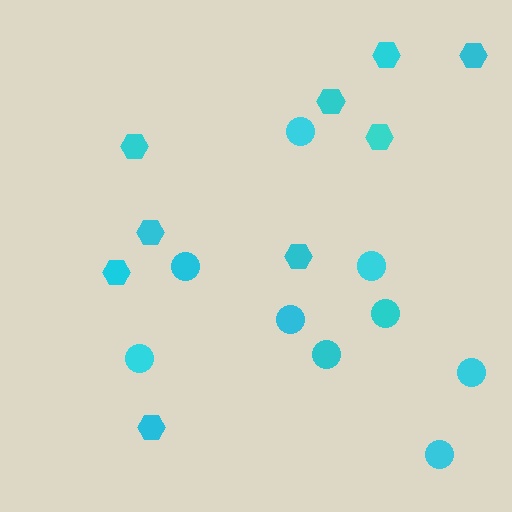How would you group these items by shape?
There are 2 groups: one group of circles (9) and one group of hexagons (9).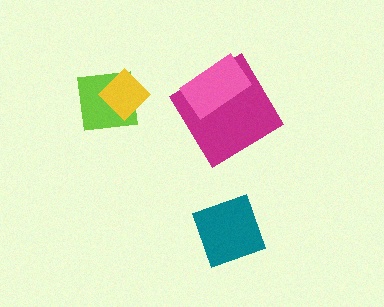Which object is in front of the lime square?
The yellow diamond is in front of the lime square.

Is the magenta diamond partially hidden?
Yes, it is partially covered by another shape.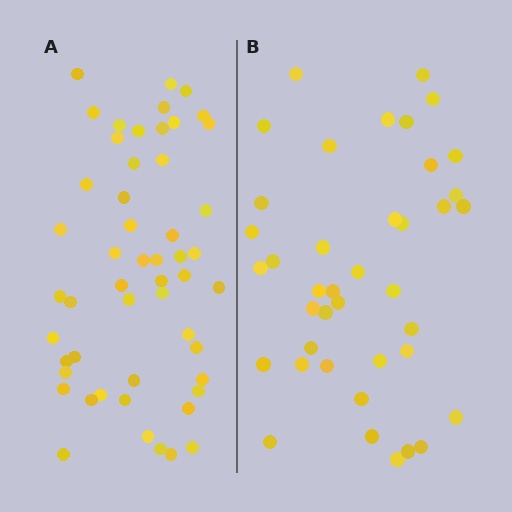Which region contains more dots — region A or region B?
Region A (the left region) has more dots.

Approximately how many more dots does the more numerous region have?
Region A has roughly 12 or so more dots than region B.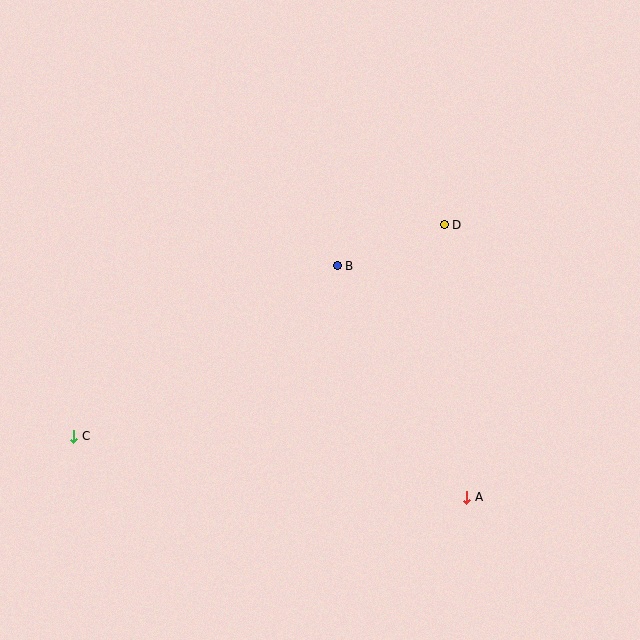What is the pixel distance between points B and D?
The distance between B and D is 114 pixels.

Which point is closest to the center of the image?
Point B at (337, 266) is closest to the center.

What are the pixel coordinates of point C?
Point C is at (74, 436).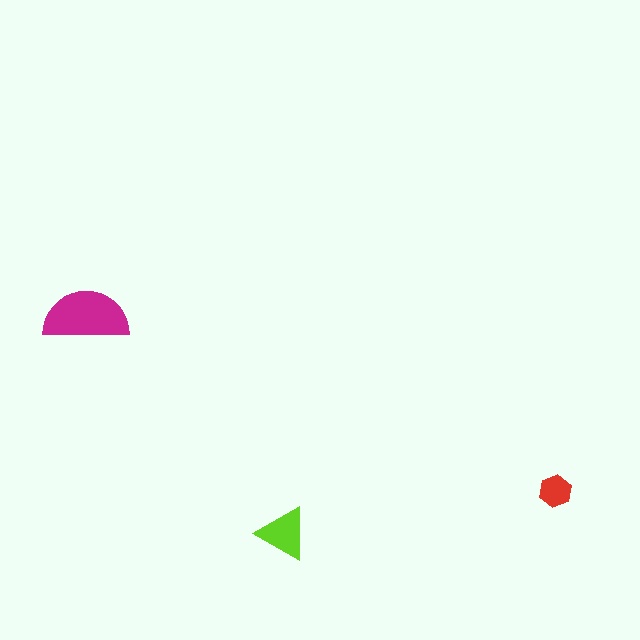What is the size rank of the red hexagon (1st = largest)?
3rd.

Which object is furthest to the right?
The red hexagon is rightmost.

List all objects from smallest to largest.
The red hexagon, the lime triangle, the magenta semicircle.